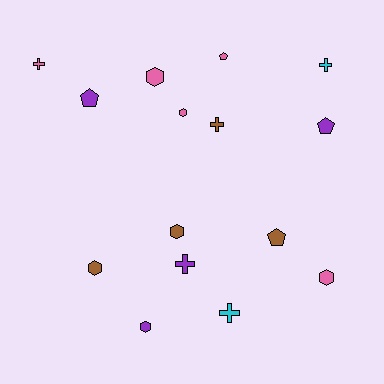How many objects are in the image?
There are 15 objects.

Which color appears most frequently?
Pink, with 5 objects.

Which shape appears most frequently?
Hexagon, with 6 objects.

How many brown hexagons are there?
There are 2 brown hexagons.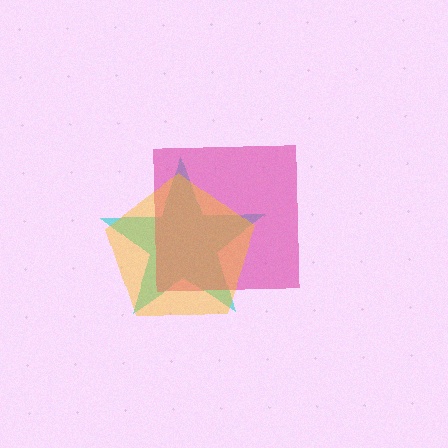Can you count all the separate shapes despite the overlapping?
Yes, there are 3 separate shapes.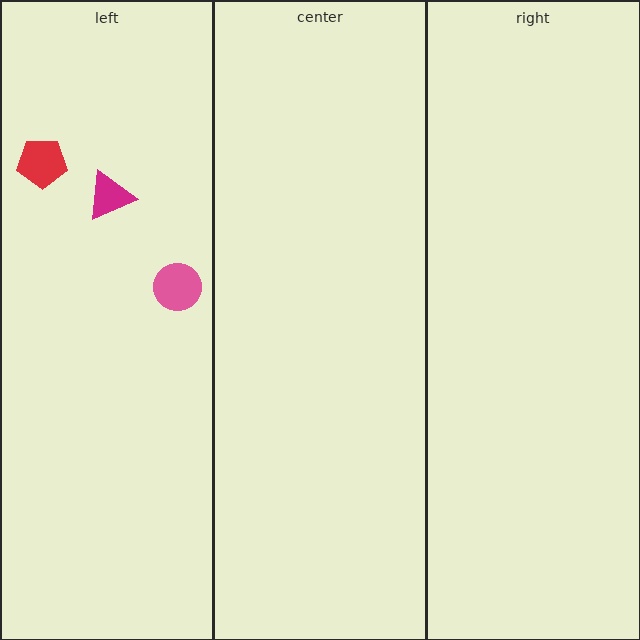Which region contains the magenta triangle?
The left region.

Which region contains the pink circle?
The left region.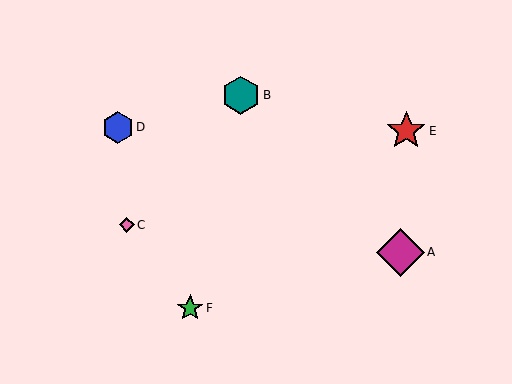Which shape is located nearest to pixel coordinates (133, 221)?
The pink diamond (labeled C) at (127, 225) is nearest to that location.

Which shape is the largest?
The magenta diamond (labeled A) is the largest.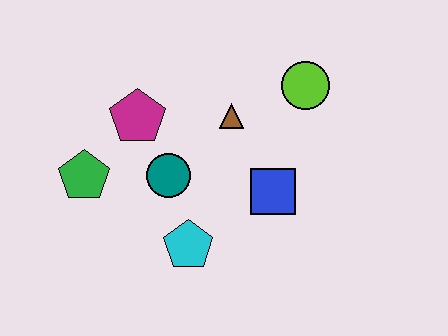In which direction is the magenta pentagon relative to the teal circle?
The magenta pentagon is above the teal circle.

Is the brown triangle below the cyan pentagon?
No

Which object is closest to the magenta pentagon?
The teal circle is closest to the magenta pentagon.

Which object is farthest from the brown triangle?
The green pentagon is farthest from the brown triangle.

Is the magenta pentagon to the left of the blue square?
Yes